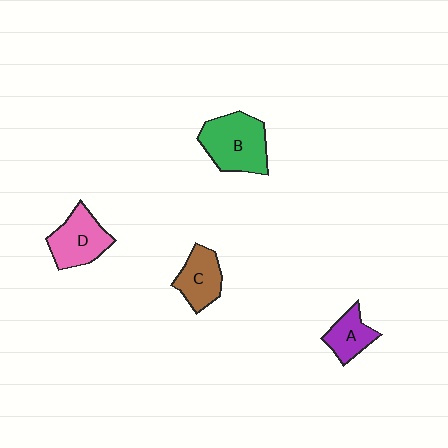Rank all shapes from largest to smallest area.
From largest to smallest: B (green), D (pink), C (brown), A (purple).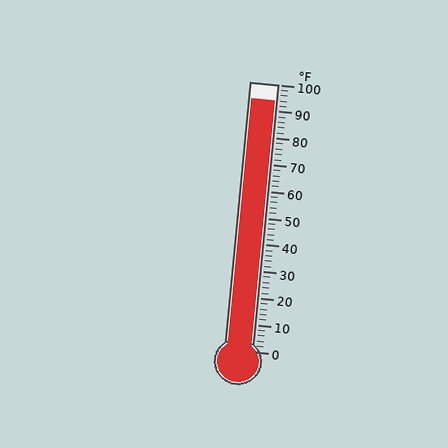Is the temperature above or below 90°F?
The temperature is above 90°F.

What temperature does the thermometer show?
The thermometer shows approximately 94°F.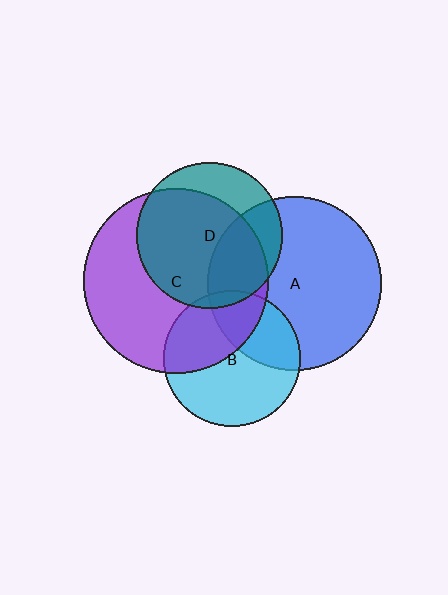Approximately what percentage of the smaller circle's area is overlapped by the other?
Approximately 70%.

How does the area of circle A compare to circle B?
Approximately 1.6 times.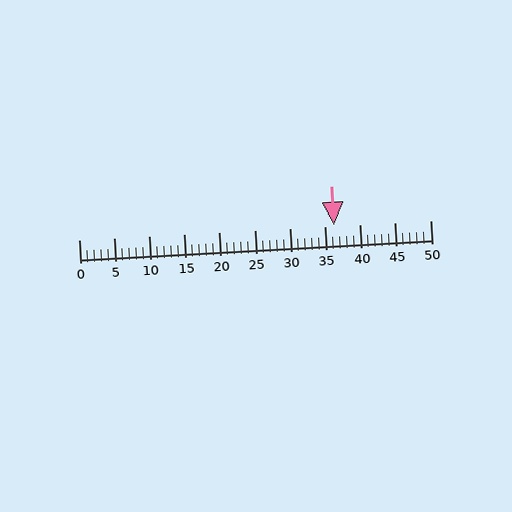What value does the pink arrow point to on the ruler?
The pink arrow points to approximately 36.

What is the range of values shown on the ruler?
The ruler shows values from 0 to 50.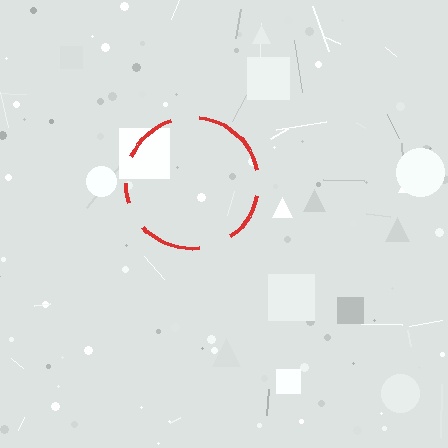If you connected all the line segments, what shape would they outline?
They would outline a circle.